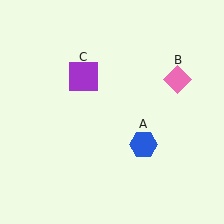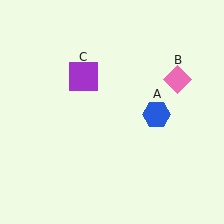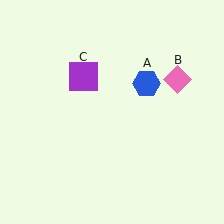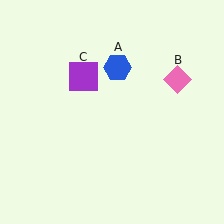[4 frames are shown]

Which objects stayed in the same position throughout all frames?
Pink diamond (object B) and purple square (object C) remained stationary.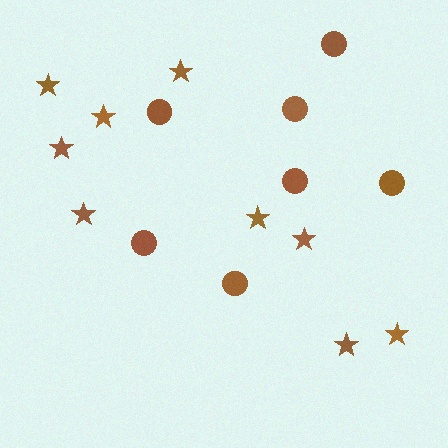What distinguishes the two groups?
There are 2 groups: one group of stars (9) and one group of circles (7).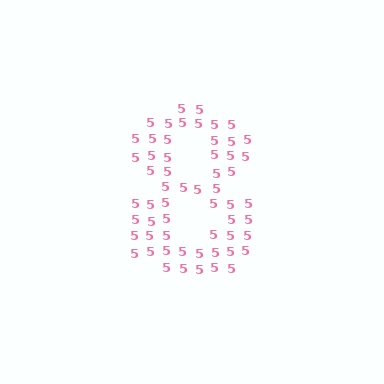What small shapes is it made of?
It is made of small digit 5's.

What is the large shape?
The large shape is the digit 8.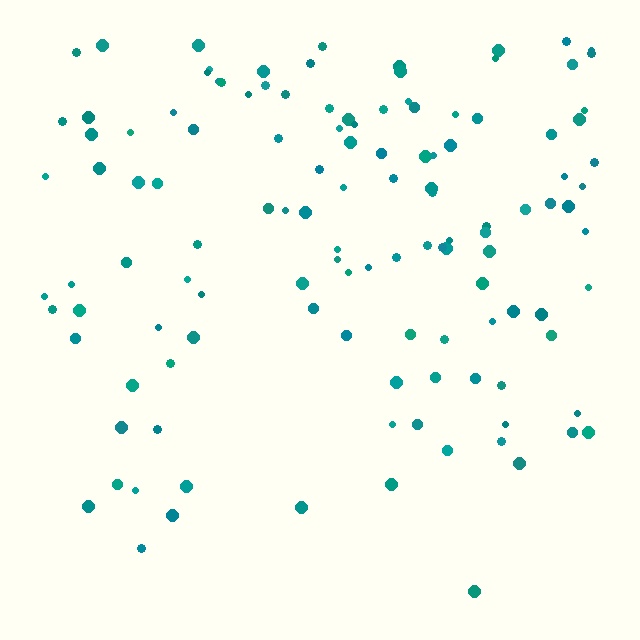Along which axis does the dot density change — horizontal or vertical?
Vertical.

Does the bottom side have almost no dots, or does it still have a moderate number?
Still a moderate number, just noticeably fewer than the top.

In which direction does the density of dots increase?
From bottom to top, with the top side densest.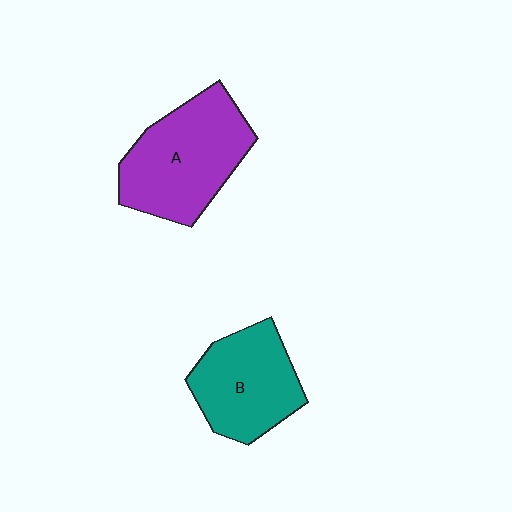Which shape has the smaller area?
Shape B (teal).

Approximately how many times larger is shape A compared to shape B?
Approximately 1.2 times.